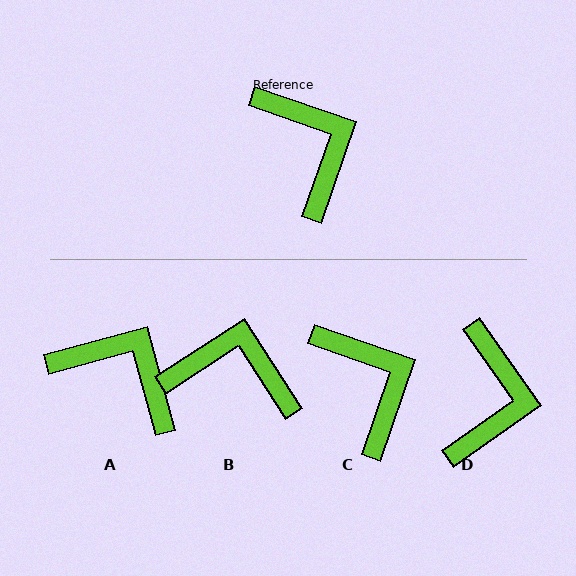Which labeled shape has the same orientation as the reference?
C.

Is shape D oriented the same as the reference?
No, it is off by about 36 degrees.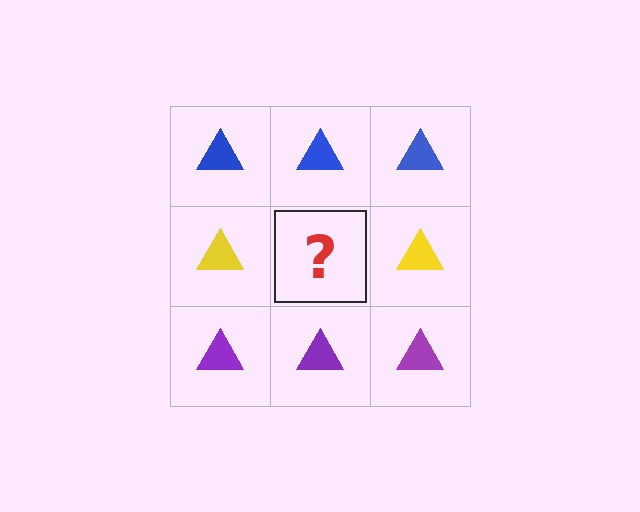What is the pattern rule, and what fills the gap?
The rule is that each row has a consistent color. The gap should be filled with a yellow triangle.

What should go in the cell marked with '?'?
The missing cell should contain a yellow triangle.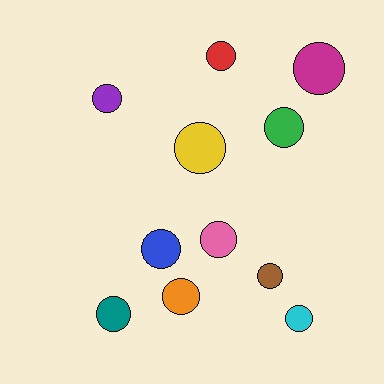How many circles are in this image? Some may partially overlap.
There are 11 circles.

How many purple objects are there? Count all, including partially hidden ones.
There is 1 purple object.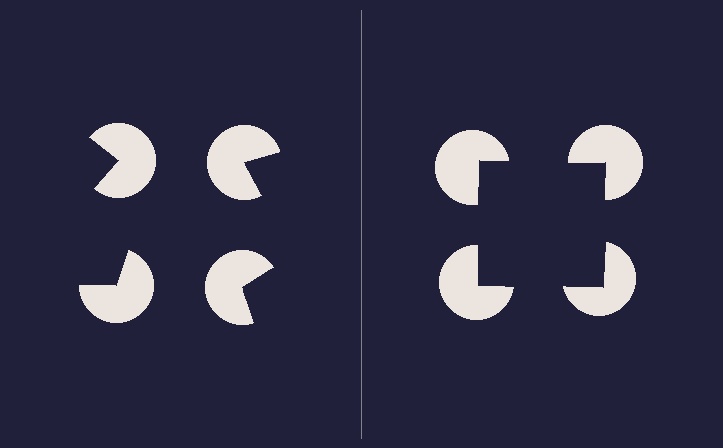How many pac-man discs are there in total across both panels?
8 — 4 on each side.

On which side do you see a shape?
An illusory square appears on the right side. On the left side the wedge cuts are rotated, so no coherent shape forms.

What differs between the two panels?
The pac-man discs are positioned identically on both sides; only the wedge orientations differ. On the right they align to a square; on the left they are misaligned.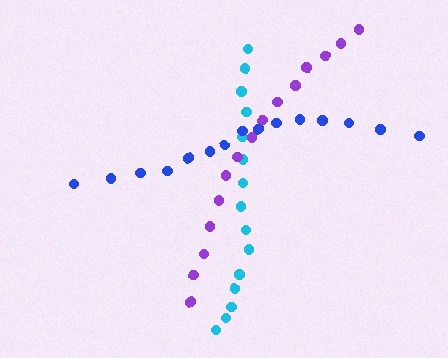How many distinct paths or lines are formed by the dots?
There are 3 distinct paths.